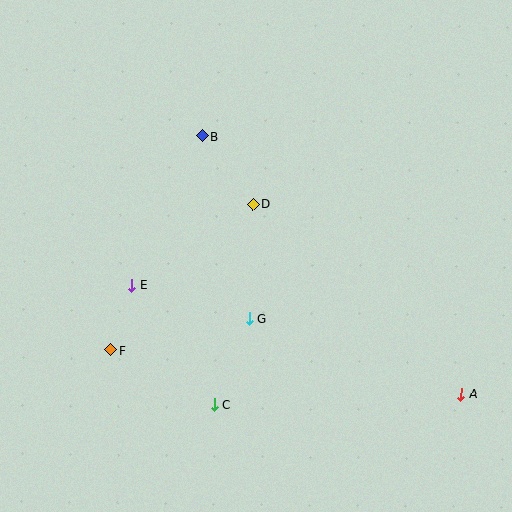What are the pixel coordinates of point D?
Point D is at (253, 204).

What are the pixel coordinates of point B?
Point B is at (203, 136).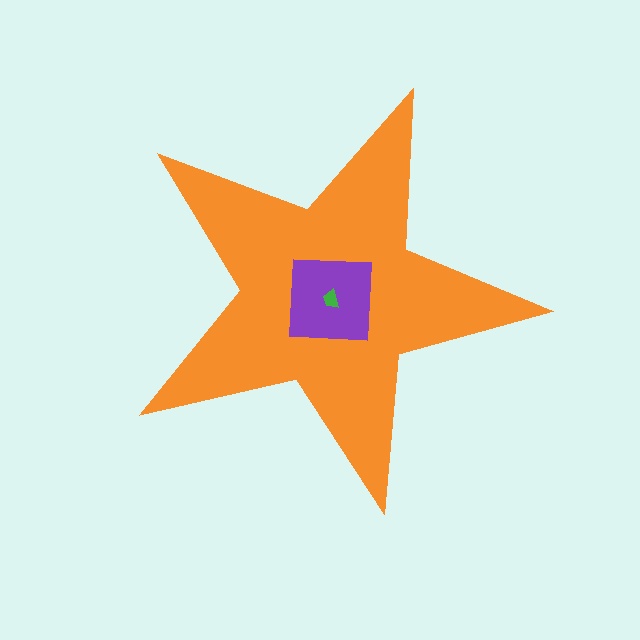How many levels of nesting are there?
3.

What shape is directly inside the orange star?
The purple square.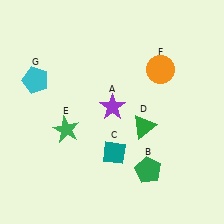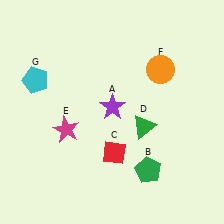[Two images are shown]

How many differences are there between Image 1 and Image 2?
There are 2 differences between the two images.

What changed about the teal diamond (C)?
In Image 1, C is teal. In Image 2, it changed to red.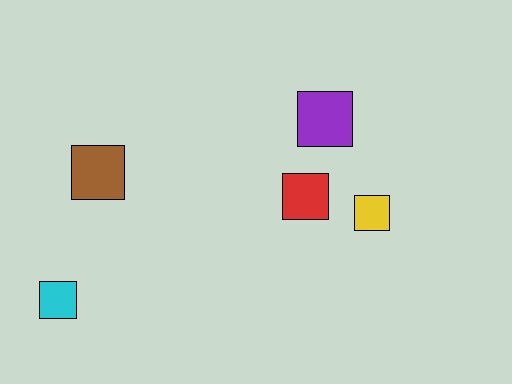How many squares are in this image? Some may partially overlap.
There are 5 squares.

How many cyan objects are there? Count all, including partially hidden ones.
There is 1 cyan object.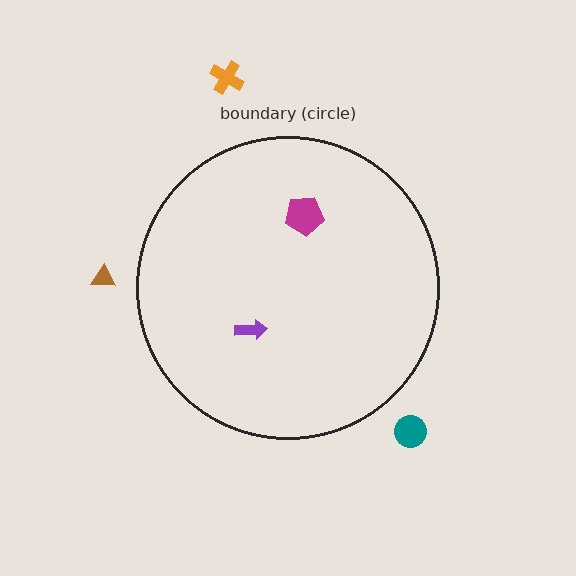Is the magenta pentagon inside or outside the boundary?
Inside.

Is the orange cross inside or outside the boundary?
Outside.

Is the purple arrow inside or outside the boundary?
Inside.